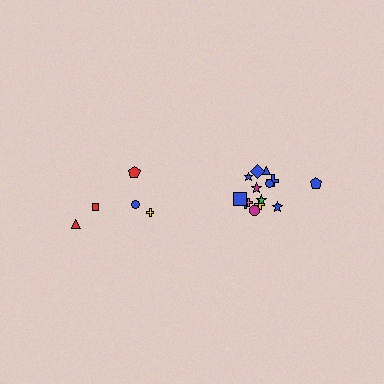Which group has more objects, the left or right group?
The right group.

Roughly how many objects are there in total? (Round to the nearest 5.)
Roughly 20 objects in total.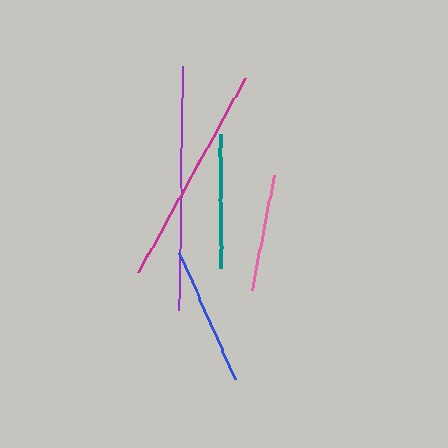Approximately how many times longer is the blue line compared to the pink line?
The blue line is approximately 1.2 times the length of the pink line.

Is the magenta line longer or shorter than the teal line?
The magenta line is longer than the teal line.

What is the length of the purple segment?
The purple segment is approximately 244 pixels long.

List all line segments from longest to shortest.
From longest to shortest: purple, magenta, blue, teal, pink.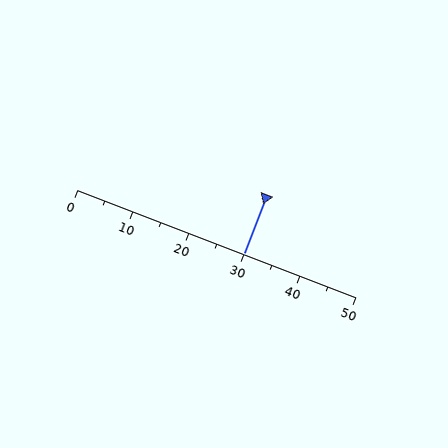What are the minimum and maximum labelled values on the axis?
The axis runs from 0 to 50.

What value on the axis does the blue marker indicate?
The marker indicates approximately 30.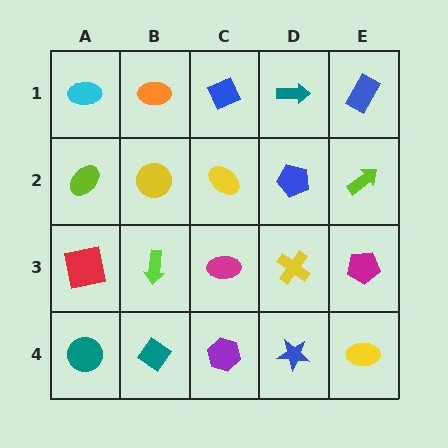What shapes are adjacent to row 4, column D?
A yellow cross (row 3, column D), a purple hexagon (row 4, column C), a yellow ellipse (row 4, column E).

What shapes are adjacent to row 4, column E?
A magenta pentagon (row 3, column E), a blue star (row 4, column D).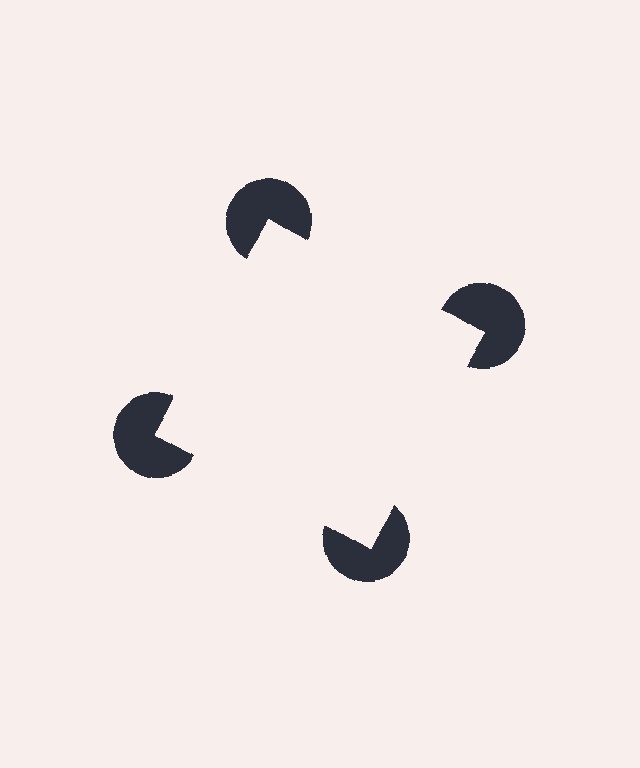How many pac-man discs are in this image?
There are 4 — one at each vertex of the illusory square.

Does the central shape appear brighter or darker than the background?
It typically appears slightly brighter than the background, even though no actual brightness change is drawn.